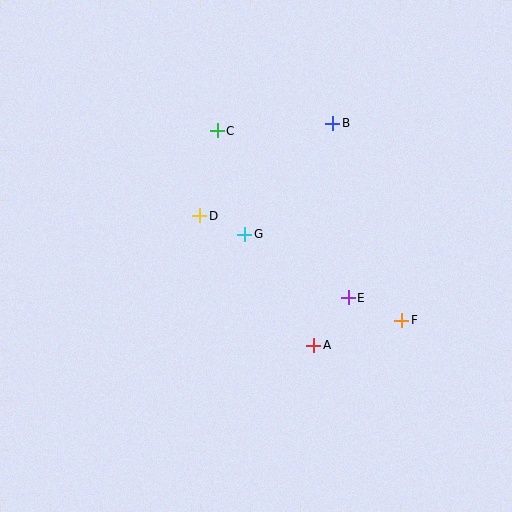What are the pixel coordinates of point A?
Point A is at (314, 345).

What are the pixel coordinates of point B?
Point B is at (333, 123).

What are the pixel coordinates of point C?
Point C is at (217, 131).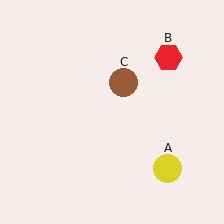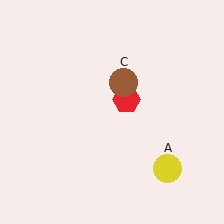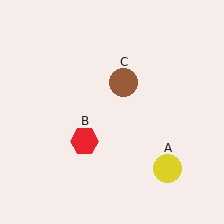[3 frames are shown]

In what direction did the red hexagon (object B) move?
The red hexagon (object B) moved down and to the left.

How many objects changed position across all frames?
1 object changed position: red hexagon (object B).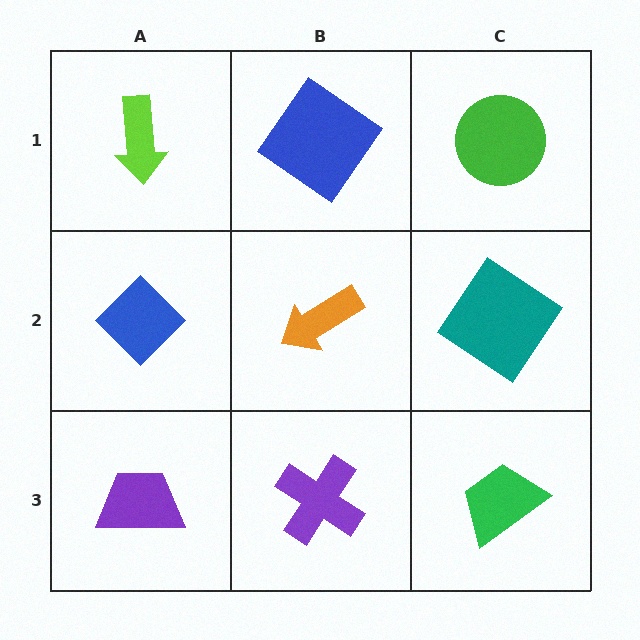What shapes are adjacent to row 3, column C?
A teal diamond (row 2, column C), a purple cross (row 3, column B).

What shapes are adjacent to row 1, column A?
A blue diamond (row 2, column A), a blue diamond (row 1, column B).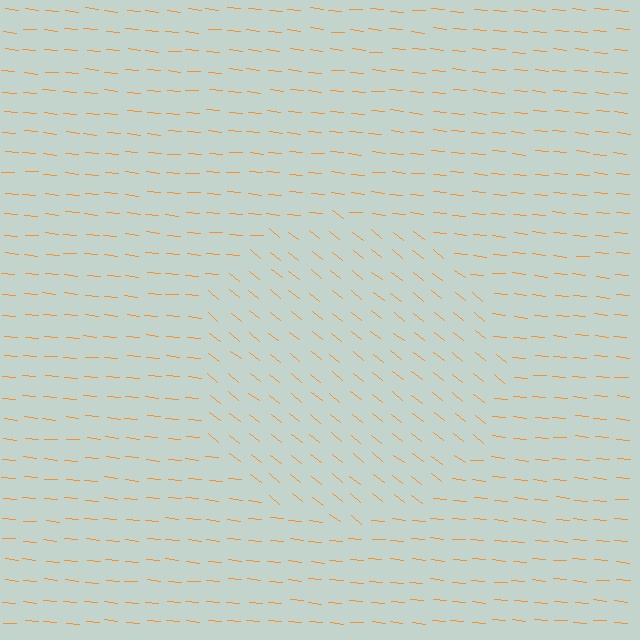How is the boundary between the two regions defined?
The boundary is defined purely by a change in line orientation (approximately 33 degrees difference). All lines are the same color and thickness.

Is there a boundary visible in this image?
Yes, there is a texture boundary formed by a change in line orientation.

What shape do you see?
I see a circle.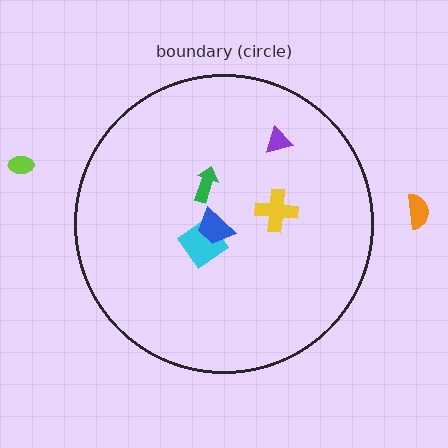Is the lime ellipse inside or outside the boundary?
Outside.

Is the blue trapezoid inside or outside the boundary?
Inside.